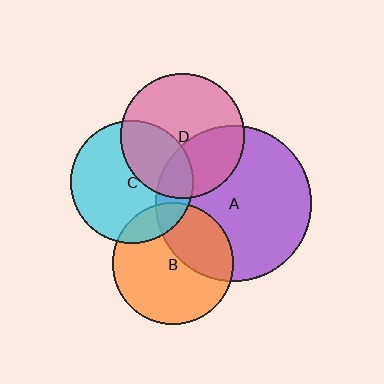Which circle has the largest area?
Circle A (purple).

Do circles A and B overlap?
Yes.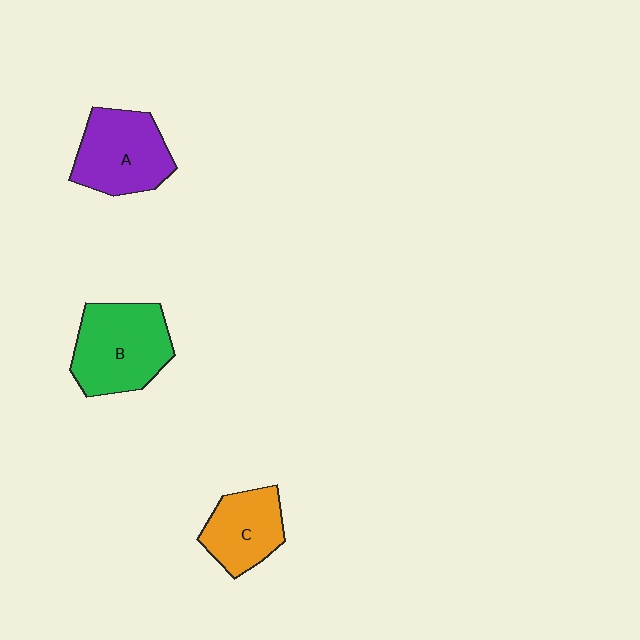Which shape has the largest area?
Shape B (green).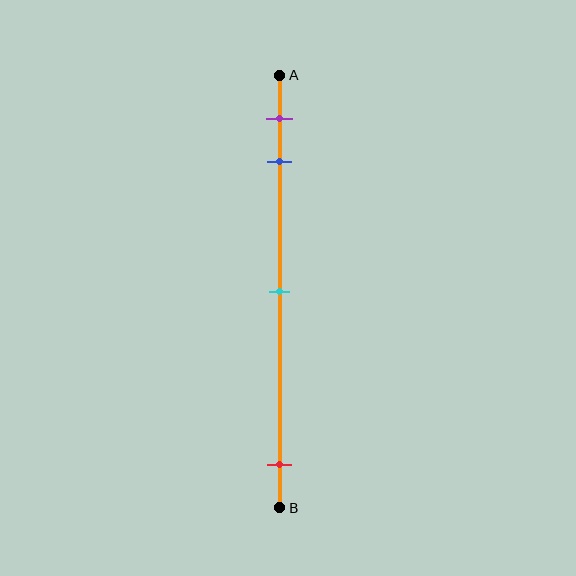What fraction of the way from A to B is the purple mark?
The purple mark is approximately 10% (0.1) of the way from A to B.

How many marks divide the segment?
There are 4 marks dividing the segment.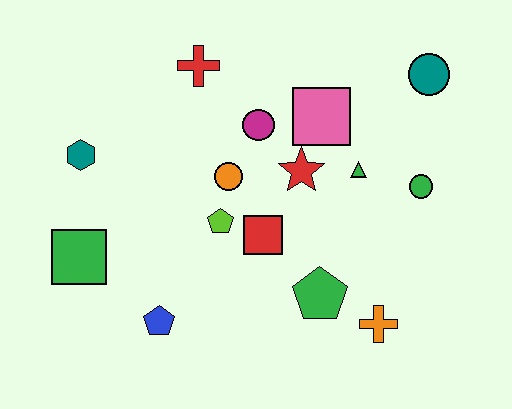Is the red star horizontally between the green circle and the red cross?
Yes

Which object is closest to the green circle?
The green triangle is closest to the green circle.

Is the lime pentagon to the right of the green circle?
No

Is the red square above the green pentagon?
Yes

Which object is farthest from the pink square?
The green square is farthest from the pink square.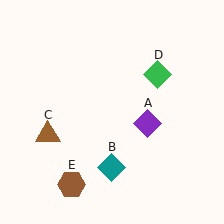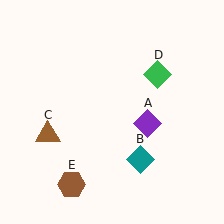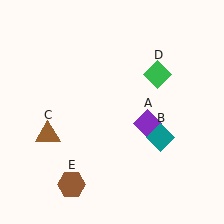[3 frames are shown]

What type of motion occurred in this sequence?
The teal diamond (object B) rotated counterclockwise around the center of the scene.